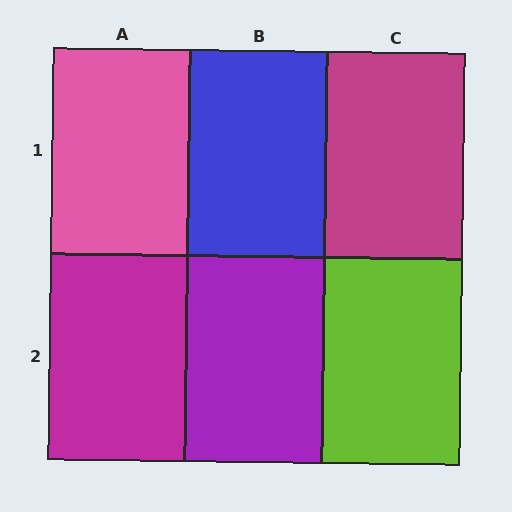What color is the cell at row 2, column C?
Lime.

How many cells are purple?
1 cell is purple.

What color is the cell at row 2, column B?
Purple.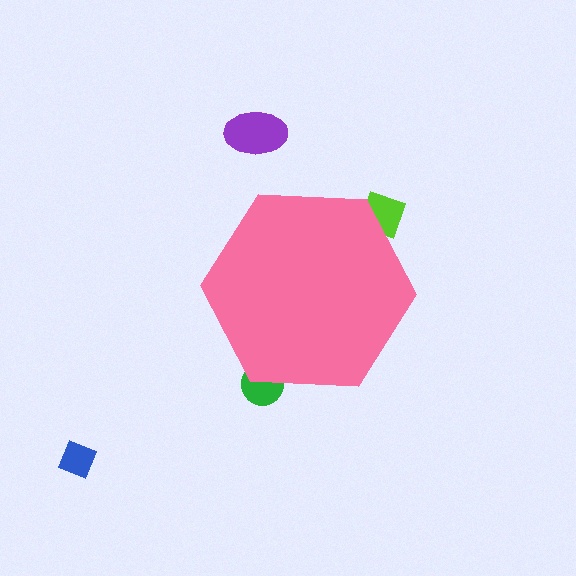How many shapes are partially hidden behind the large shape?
2 shapes are partially hidden.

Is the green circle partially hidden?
Yes, the green circle is partially hidden behind the pink hexagon.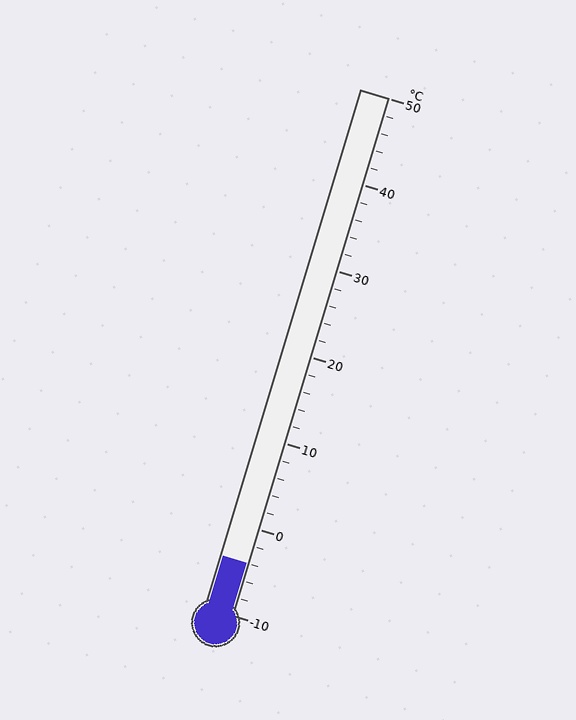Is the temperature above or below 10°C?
The temperature is below 10°C.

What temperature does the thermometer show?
The thermometer shows approximately -4°C.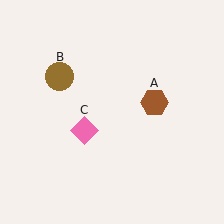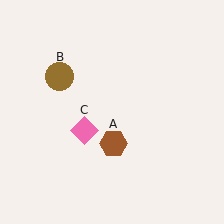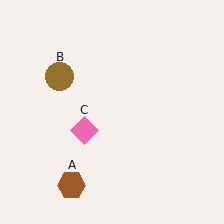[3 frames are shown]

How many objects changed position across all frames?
1 object changed position: brown hexagon (object A).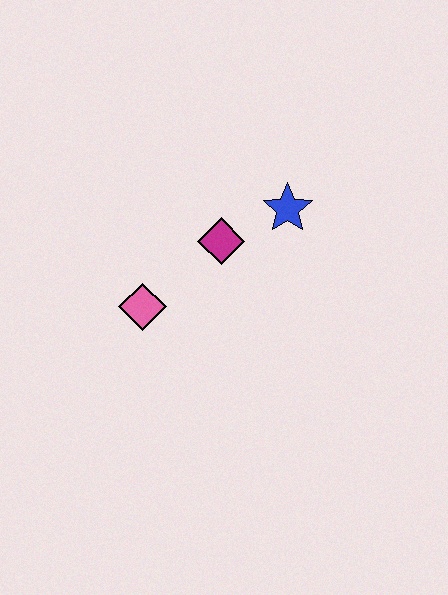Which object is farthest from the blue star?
The pink diamond is farthest from the blue star.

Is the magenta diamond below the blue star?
Yes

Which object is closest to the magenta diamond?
The blue star is closest to the magenta diamond.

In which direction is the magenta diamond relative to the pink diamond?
The magenta diamond is to the right of the pink diamond.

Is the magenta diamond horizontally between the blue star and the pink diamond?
Yes